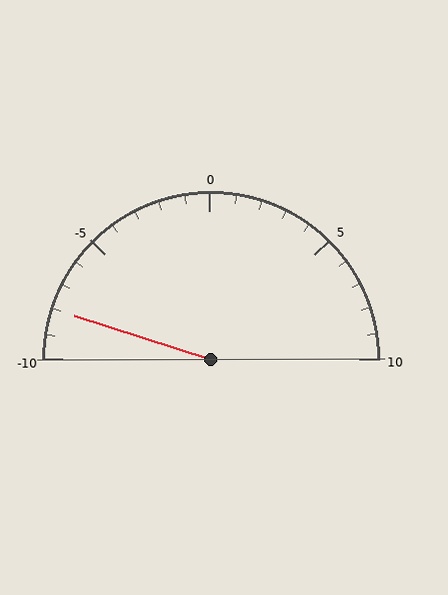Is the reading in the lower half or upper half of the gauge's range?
The reading is in the lower half of the range (-10 to 10).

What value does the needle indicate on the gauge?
The needle indicates approximately -8.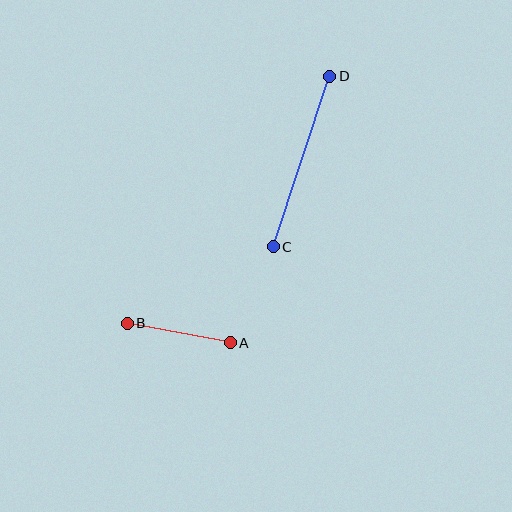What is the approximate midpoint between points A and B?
The midpoint is at approximately (179, 333) pixels.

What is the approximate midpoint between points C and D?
The midpoint is at approximately (301, 161) pixels.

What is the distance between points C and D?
The distance is approximately 180 pixels.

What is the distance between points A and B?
The distance is approximately 105 pixels.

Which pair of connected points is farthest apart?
Points C and D are farthest apart.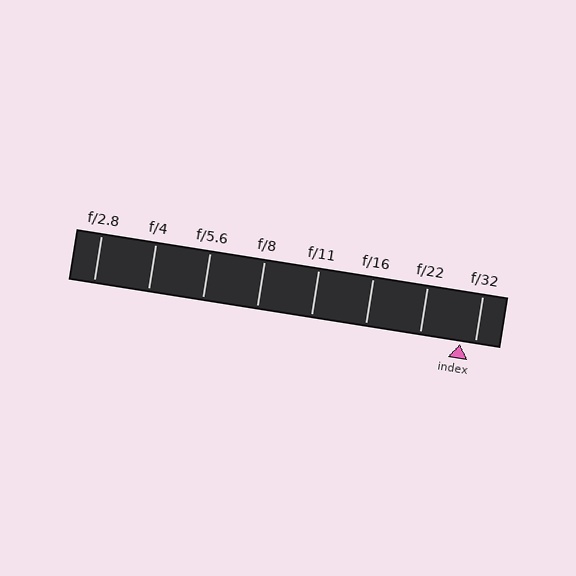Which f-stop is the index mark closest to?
The index mark is closest to f/32.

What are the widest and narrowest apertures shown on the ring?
The widest aperture shown is f/2.8 and the narrowest is f/32.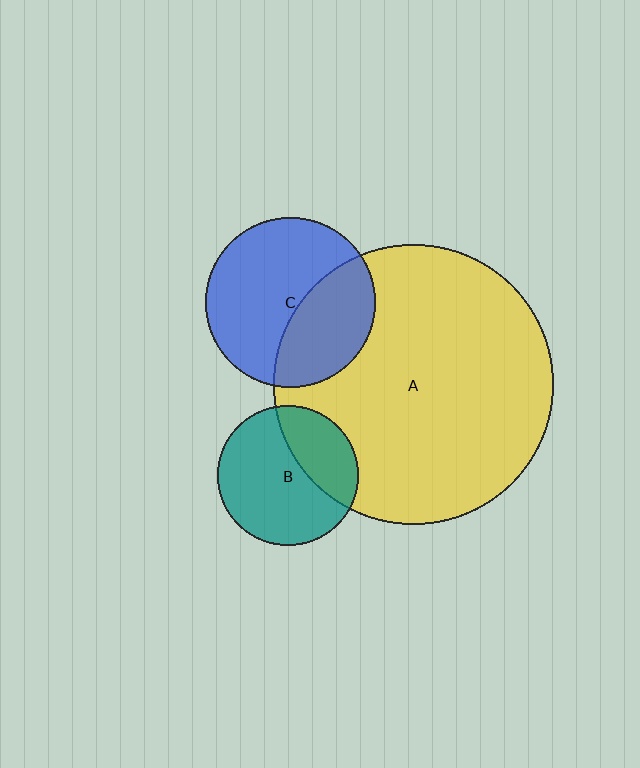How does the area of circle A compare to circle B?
Approximately 4.0 times.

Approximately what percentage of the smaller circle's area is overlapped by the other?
Approximately 30%.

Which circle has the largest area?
Circle A (yellow).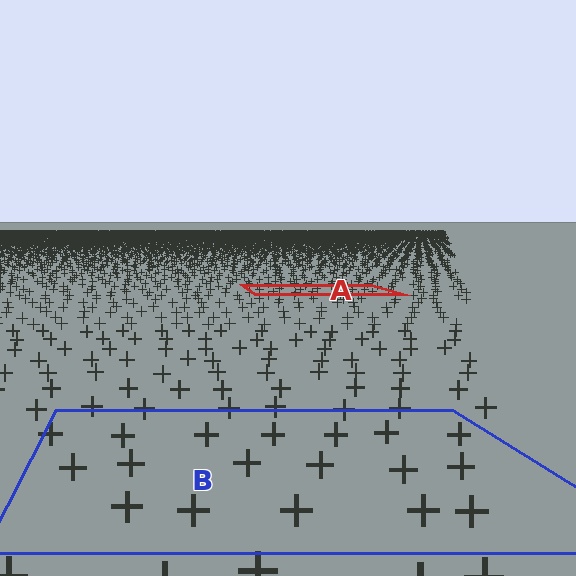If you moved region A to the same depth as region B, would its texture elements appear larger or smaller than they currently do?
They would appear larger. At a closer depth, the same texture elements are projected at a bigger on-screen size.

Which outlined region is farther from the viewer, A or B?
Region A is farther from the viewer — the texture elements inside it appear smaller and more densely packed.